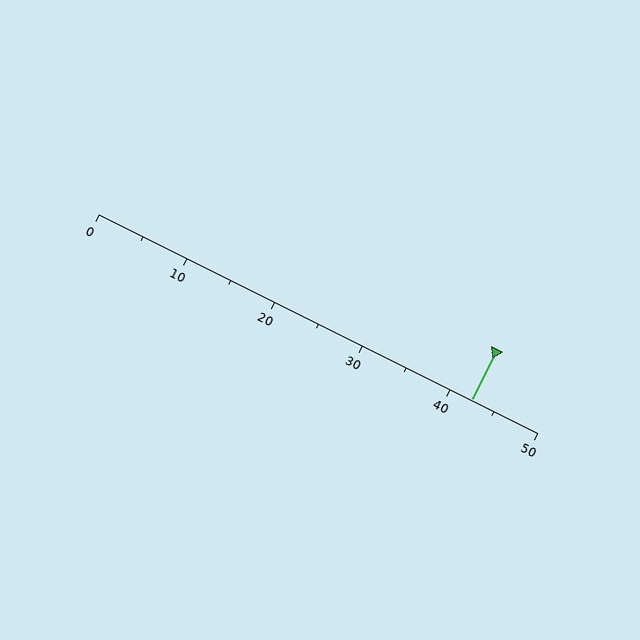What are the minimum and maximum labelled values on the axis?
The axis runs from 0 to 50.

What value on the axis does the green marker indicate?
The marker indicates approximately 42.5.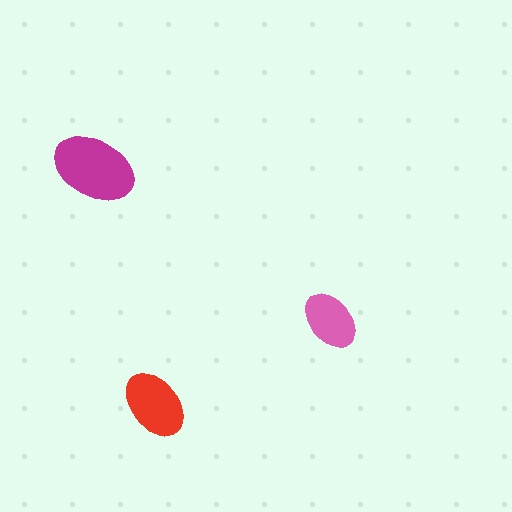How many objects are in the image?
There are 3 objects in the image.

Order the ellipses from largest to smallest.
the magenta one, the red one, the pink one.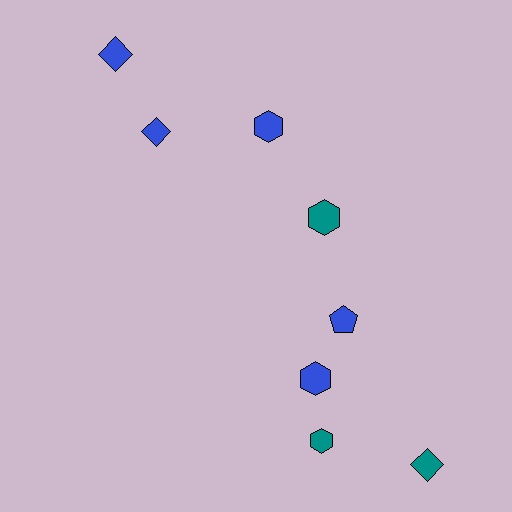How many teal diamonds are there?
There is 1 teal diamond.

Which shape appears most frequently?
Hexagon, with 4 objects.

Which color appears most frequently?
Blue, with 5 objects.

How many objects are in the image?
There are 8 objects.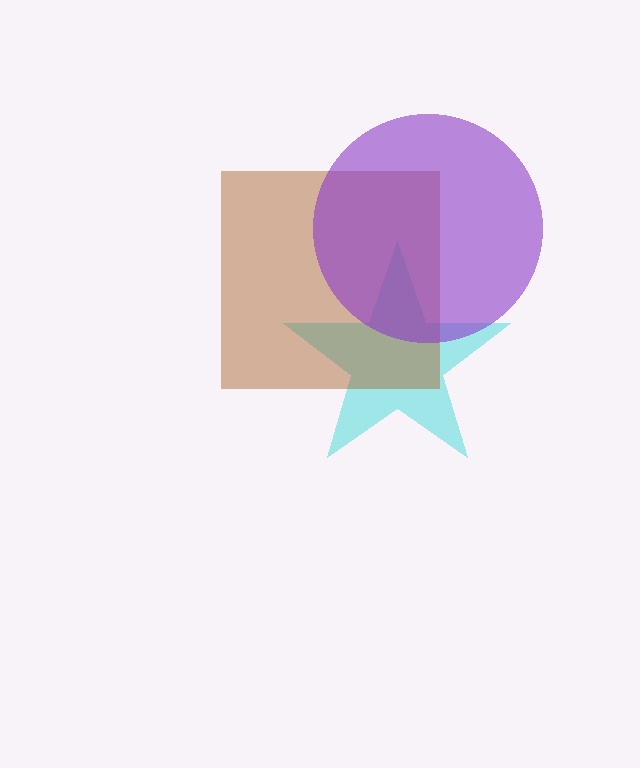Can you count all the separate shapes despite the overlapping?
Yes, there are 3 separate shapes.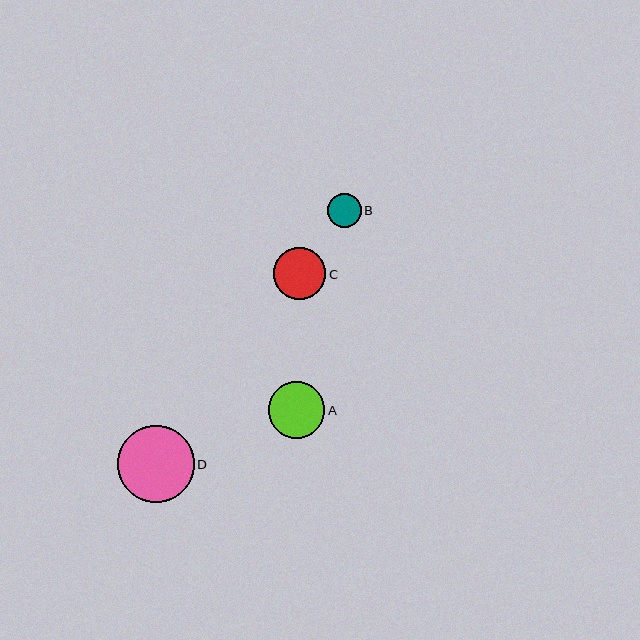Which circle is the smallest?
Circle B is the smallest with a size of approximately 34 pixels.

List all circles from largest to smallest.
From largest to smallest: D, A, C, B.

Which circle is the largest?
Circle D is the largest with a size of approximately 77 pixels.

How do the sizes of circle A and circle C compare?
Circle A and circle C are approximately the same size.